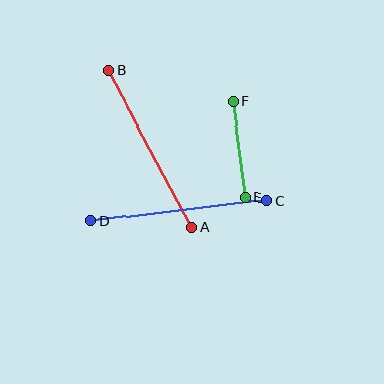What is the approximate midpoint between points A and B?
The midpoint is at approximately (150, 149) pixels.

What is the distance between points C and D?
The distance is approximately 177 pixels.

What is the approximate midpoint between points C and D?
The midpoint is at approximately (179, 211) pixels.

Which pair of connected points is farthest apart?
Points C and D are farthest apart.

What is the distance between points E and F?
The distance is approximately 97 pixels.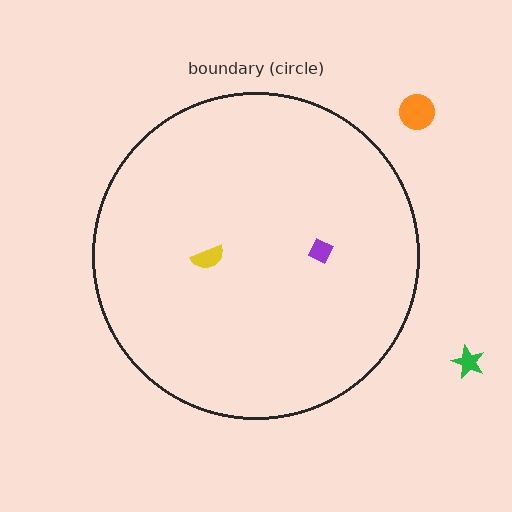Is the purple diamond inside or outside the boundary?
Inside.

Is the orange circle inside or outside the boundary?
Outside.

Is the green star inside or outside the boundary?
Outside.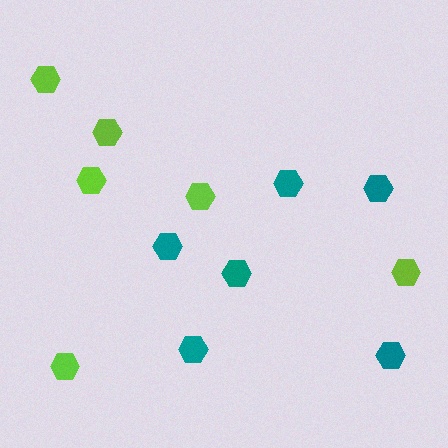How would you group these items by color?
There are 2 groups: one group of lime hexagons (6) and one group of teal hexagons (6).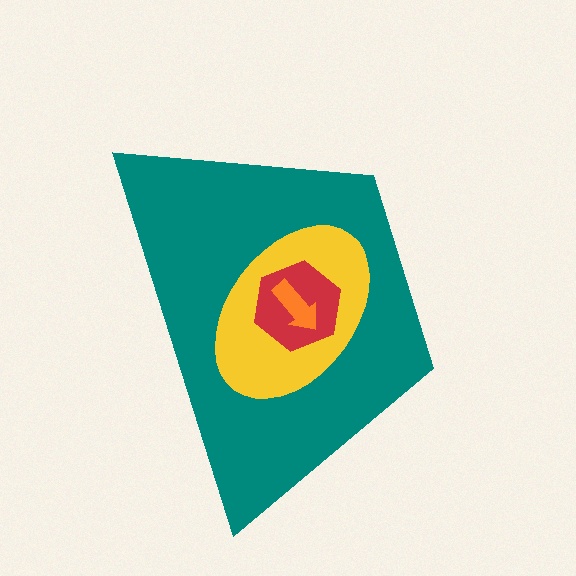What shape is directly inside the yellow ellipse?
The red hexagon.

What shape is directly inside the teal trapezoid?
The yellow ellipse.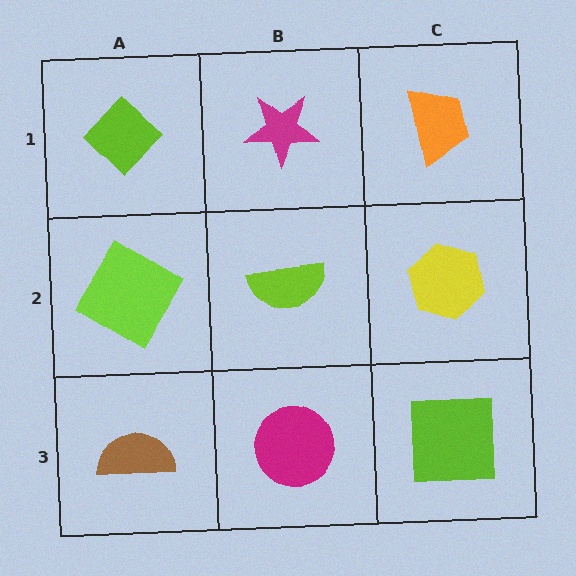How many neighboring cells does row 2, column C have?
3.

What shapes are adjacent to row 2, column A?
A lime diamond (row 1, column A), a brown semicircle (row 3, column A), a lime semicircle (row 2, column B).